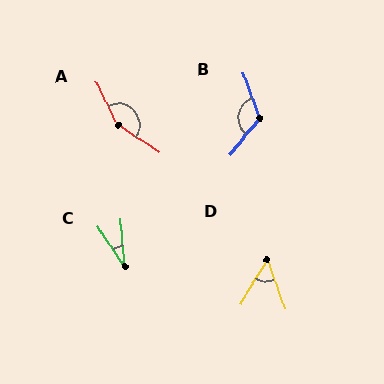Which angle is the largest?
A, at approximately 151 degrees.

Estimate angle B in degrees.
Approximately 121 degrees.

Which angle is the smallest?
C, at approximately 30 degrees.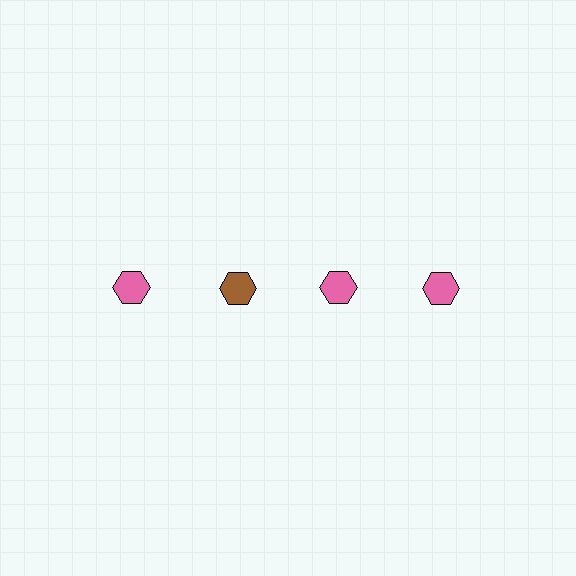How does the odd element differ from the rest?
It has a different color: brown instead of pink.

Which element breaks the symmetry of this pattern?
The brown hexagon in the top row, second from left column breaks the symmetry. All other shapes are pink hexagons.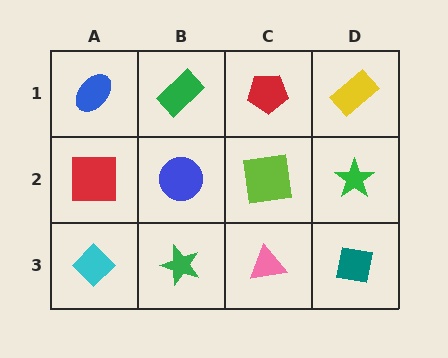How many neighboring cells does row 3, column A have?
2.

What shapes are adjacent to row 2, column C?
A red pentagon (row 1, column C), a pink triangle (row 3, column C), a blue circle (row 2, column B), a green star (row 2, column D).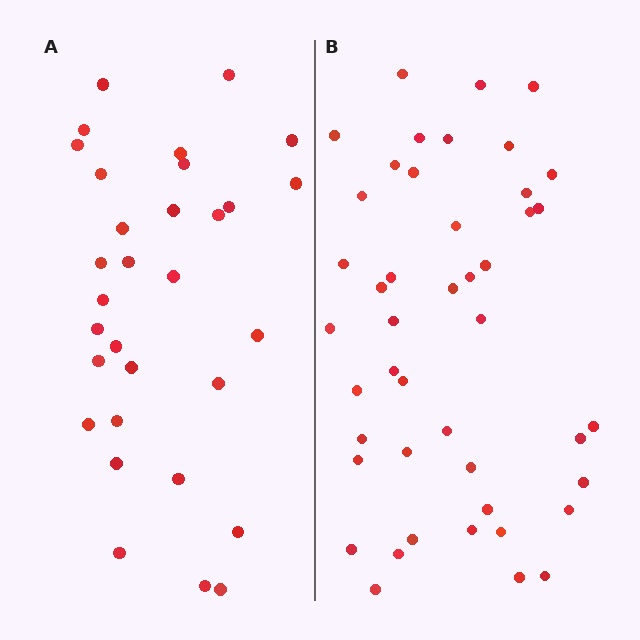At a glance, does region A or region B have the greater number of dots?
Region B (the right region) has more dots.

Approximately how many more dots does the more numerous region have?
Region B has approximately 15 more dots than region A.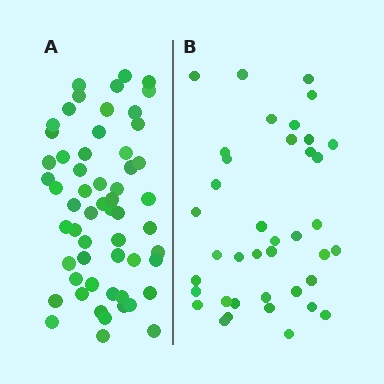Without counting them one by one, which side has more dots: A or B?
Region A (the left region) has more dots.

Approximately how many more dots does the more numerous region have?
Region A has approximately 20 more dots than region B.